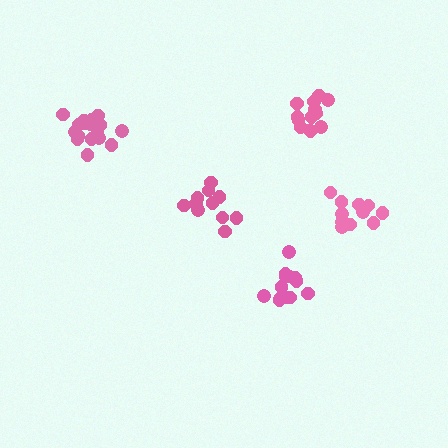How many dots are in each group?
Group 1: 11 dots, Group 2: 13 dots, Group 3: 13 dots, Group 4: 17 dots, Group 5: 11 dots (65 total).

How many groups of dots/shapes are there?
There are 5 groups.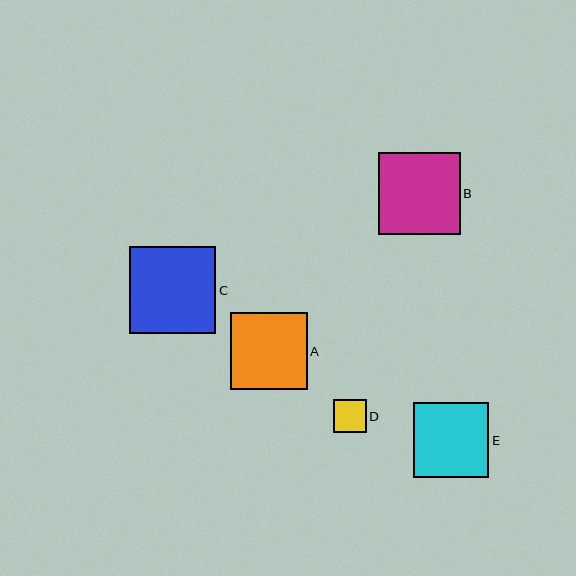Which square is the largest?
Square C is the largest with a size of approximately 87 pixels.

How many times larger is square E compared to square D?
Square E is approximately 2.3 times the size of square D.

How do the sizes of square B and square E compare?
Square B and square E are approximately the same size.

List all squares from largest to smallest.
From largest to smallest: C, B, A, E, D.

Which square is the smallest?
Square D is the smallest with a size of approximately 33 pixels.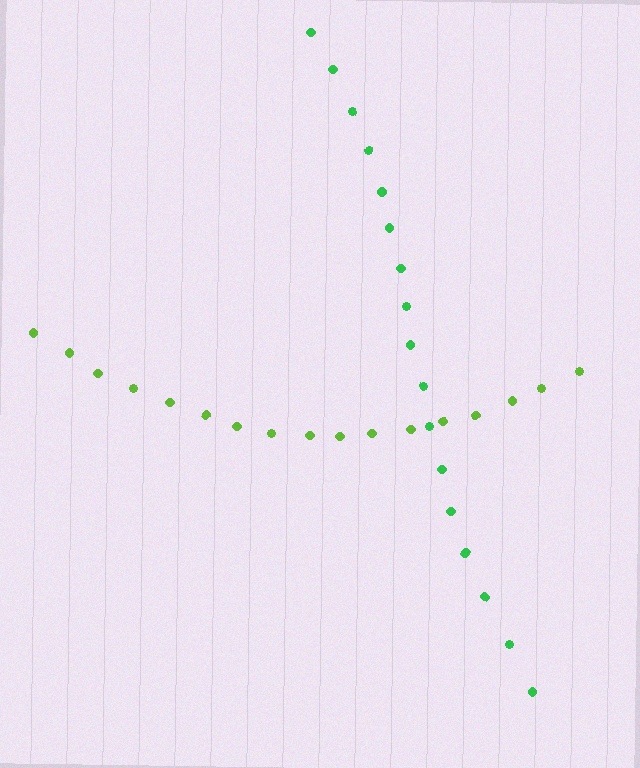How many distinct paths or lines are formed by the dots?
There are 2 distinct paths.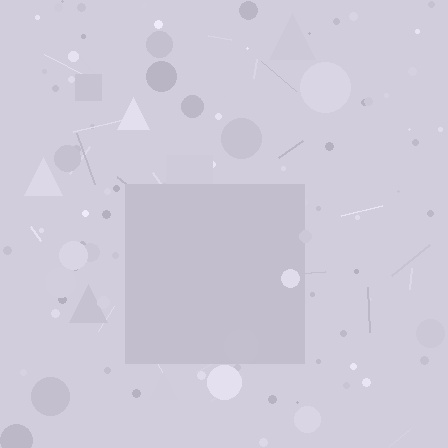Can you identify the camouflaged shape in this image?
The camouflaged shape is a square.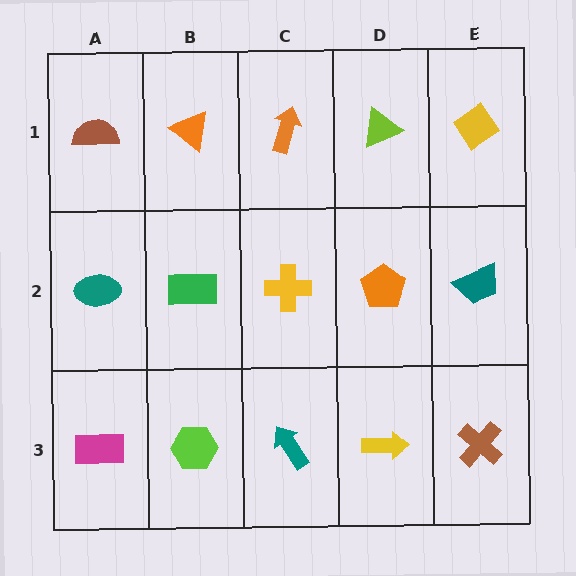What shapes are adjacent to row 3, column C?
A yellow cross (row 2, column C), a lime hexagon (row 3, column B), a yellow arrow (row 3, column D).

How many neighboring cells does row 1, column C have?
3.